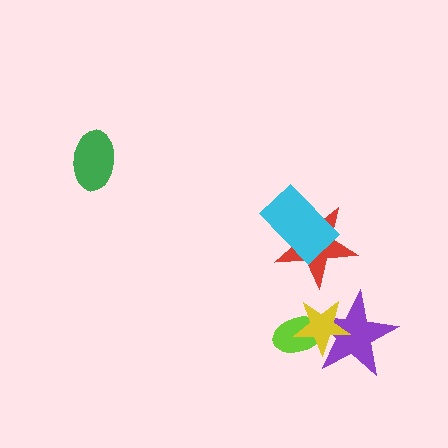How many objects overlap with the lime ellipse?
2 objects overlap with the lime ellipse.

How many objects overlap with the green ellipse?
0 objects overlap with the green ellipse.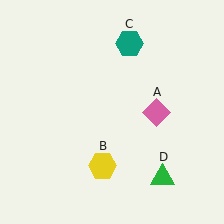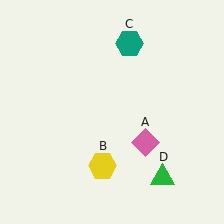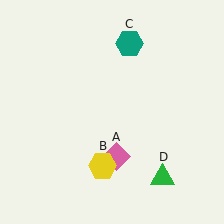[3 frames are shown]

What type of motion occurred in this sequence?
The pink diamond (object A) rotated clockwise around the center of the scene.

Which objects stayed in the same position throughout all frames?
Yellow hexagon (object B) and teal hexagon (object C) and green triangle (object D) remained stationary.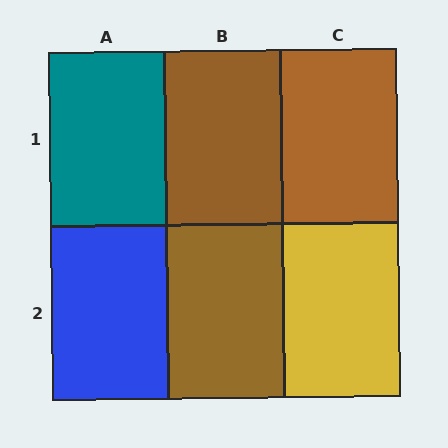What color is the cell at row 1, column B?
Brown.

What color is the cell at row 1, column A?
Teal.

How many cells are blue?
1 cell is blue.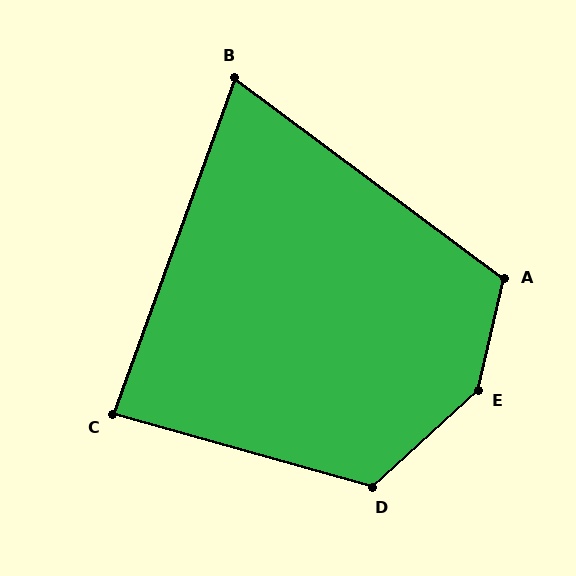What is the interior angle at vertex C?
Approximately 86 degrees (approximately right).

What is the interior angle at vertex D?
Approximately 122 degrees (obtuse).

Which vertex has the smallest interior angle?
B, at approximately 73 degrees.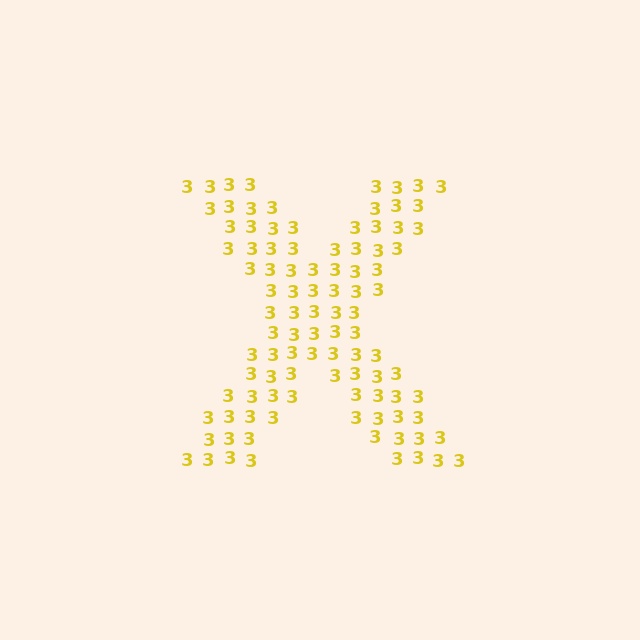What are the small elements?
The small elements are digit 3's.